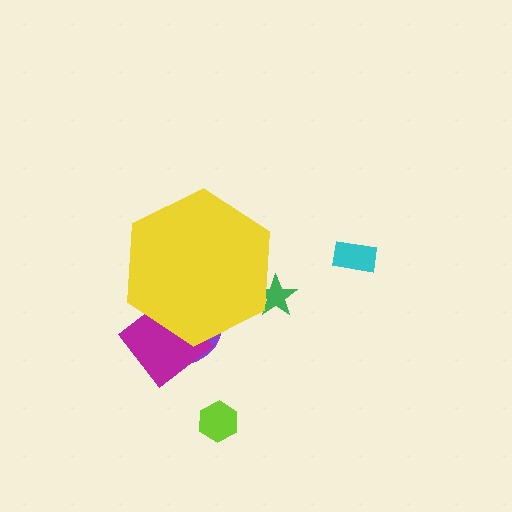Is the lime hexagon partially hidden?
No, the lime hexagon is fully visible.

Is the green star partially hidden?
Yes, the green star is partially hidden behind the yellow hexagon.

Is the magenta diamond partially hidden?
Yes, the magenta diamond is partially hidden behind the yellow hexagon.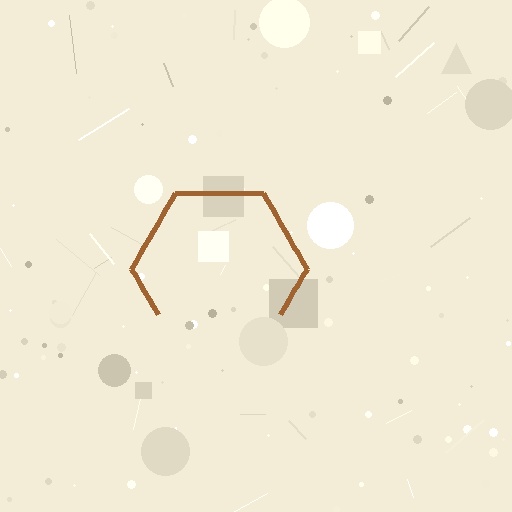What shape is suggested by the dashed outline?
The dashed outline suggests a hexagon.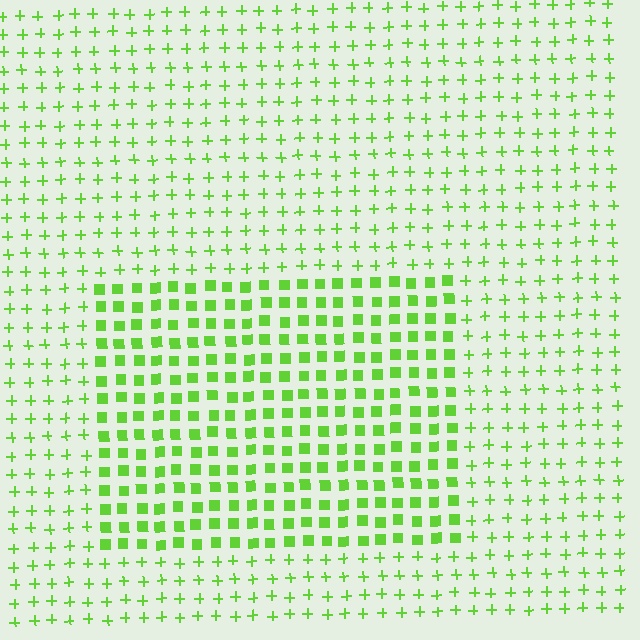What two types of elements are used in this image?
The image uses squares inside the rectangle region and plus signs outside it.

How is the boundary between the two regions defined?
The boundary is defined by a change in element shape: squares inside vs. plus signs outside. All elements share the same color and spacing.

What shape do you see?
I see a rectangle.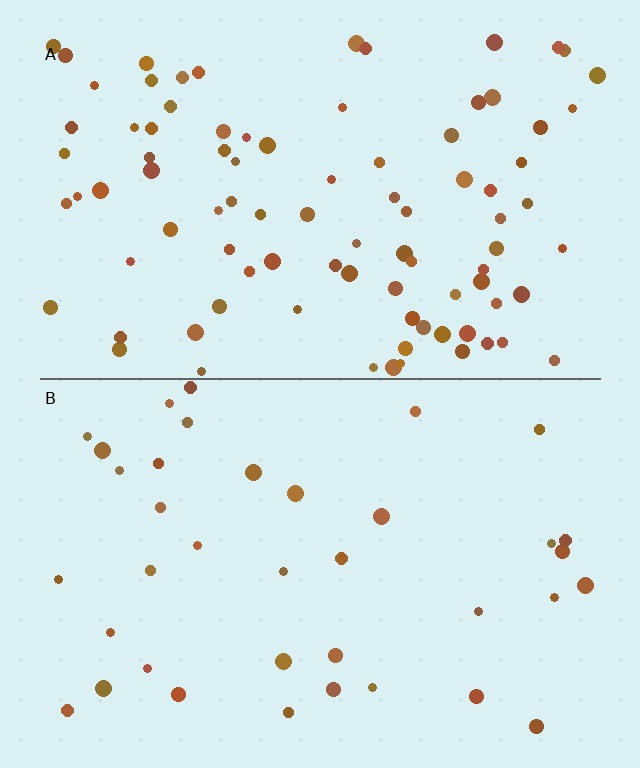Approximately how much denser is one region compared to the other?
Approximately 2.4× — region A over region B.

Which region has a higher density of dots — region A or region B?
A (the top).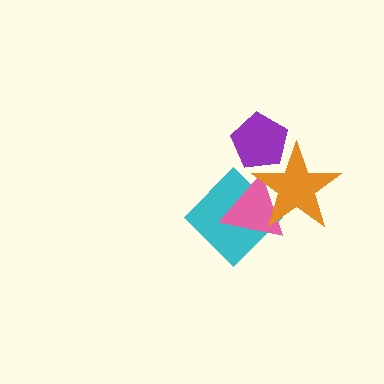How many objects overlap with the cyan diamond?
2 objects overlap with the cyan diamond.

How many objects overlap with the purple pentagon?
1 object overlaps with the purple pentagon.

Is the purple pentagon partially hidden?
No, no other shape covers it.